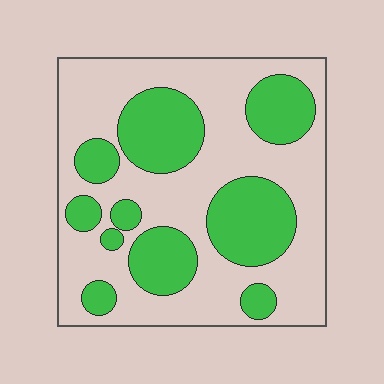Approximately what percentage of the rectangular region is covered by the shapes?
Approximately 35%.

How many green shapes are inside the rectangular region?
10.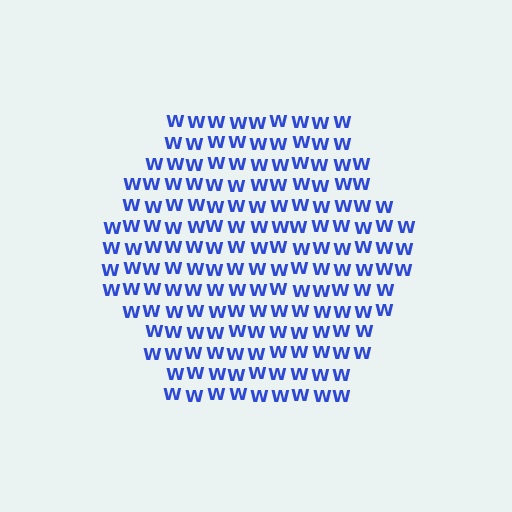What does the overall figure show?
The overall figure shows a hexagon.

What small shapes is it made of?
It is made of small letter W's.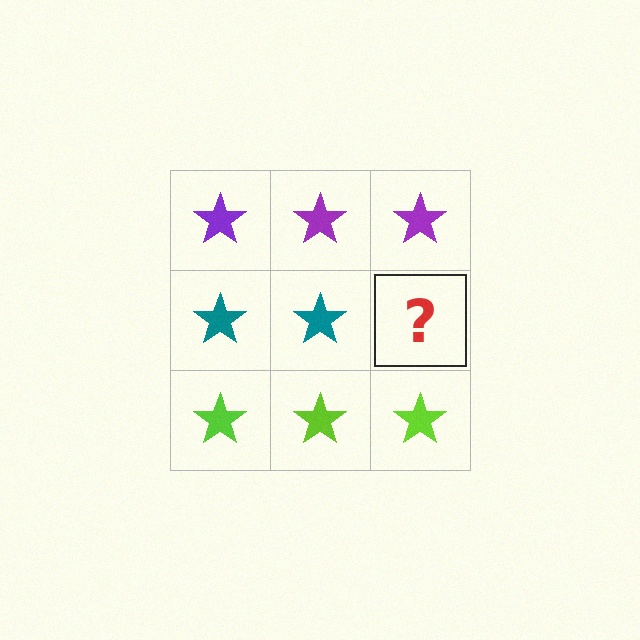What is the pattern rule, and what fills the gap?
The rule is that each row has a consistent color. The gap should be filled with a teal star.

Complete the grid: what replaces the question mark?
The question mark should be replaced with a teal star.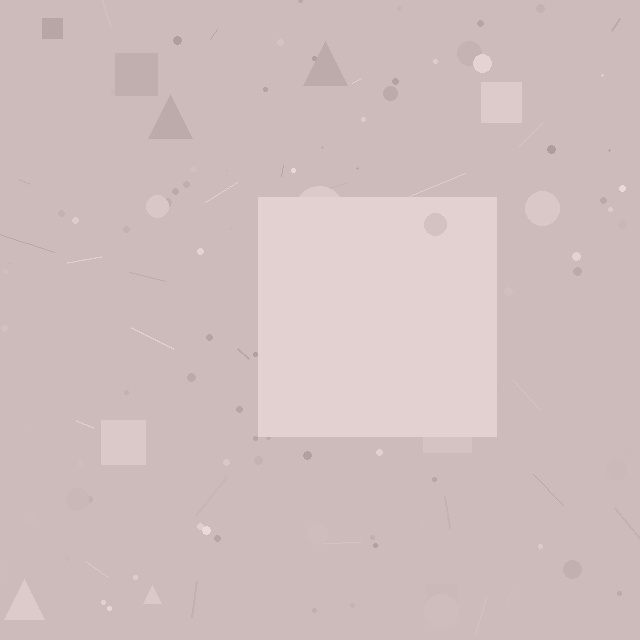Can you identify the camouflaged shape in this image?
The camouflaged shape is a square.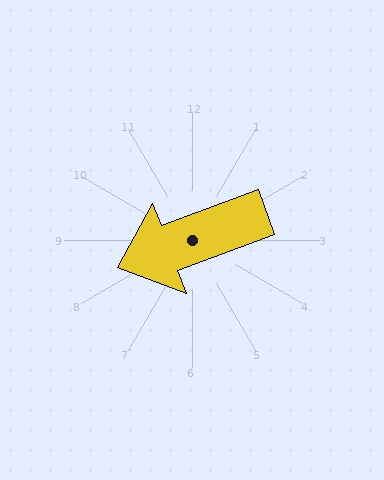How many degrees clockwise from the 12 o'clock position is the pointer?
Approximately 249 degrees.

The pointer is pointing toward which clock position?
Roughly 8 o'clock.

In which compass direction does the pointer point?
West.